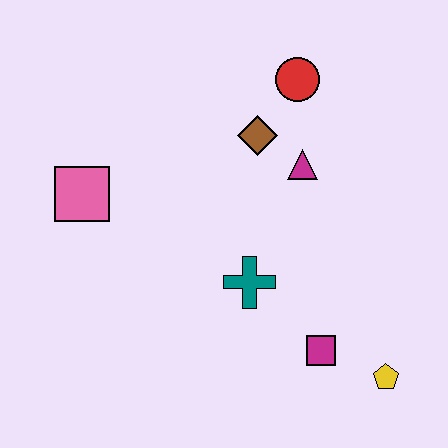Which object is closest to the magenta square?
The yellow pentagon is closest to the magenta square.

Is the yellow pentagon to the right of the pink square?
Yes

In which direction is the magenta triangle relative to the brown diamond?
The magenta triangle is to the right of the brown diamond.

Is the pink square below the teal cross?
No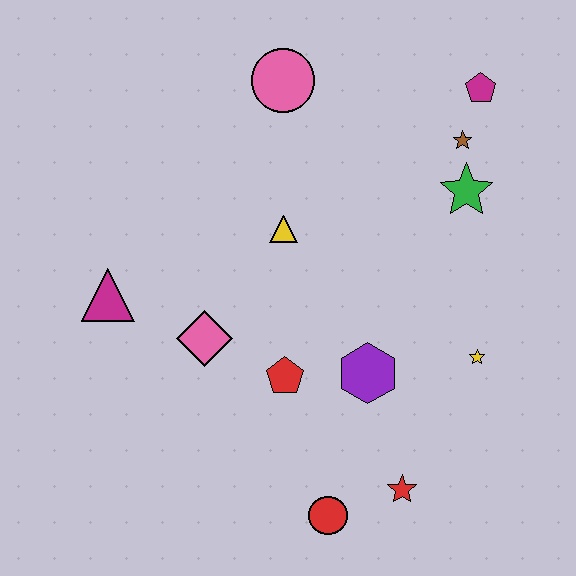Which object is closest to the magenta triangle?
The pink diamond is closest to the magenta triangle.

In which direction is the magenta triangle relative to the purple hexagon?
The magenta triangle is to the left of the purple hexagon.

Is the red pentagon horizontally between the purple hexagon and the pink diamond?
Yes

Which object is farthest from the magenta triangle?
The magenta pentagon is farthest from the magenta triangle.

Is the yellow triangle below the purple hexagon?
No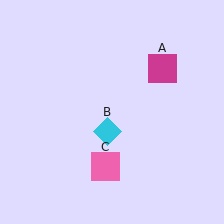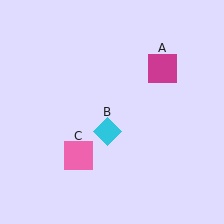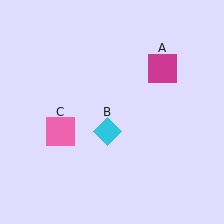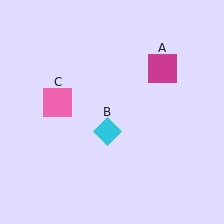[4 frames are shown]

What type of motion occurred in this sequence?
The pink square (object C) rotated clockwise around the center of the scene.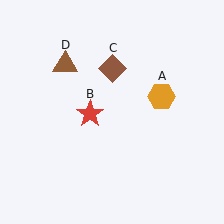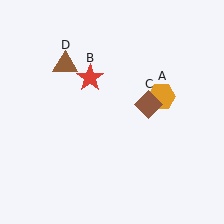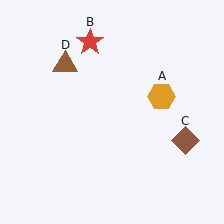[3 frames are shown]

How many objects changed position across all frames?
2 objects changed position: red star (object B), brown diamond (object C).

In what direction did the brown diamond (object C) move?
The brown diamond (object C) moved down and to the right.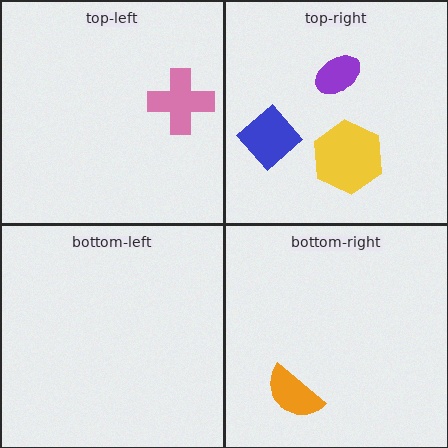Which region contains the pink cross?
The top-left region.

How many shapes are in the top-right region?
3.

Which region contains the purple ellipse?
The top-right region.